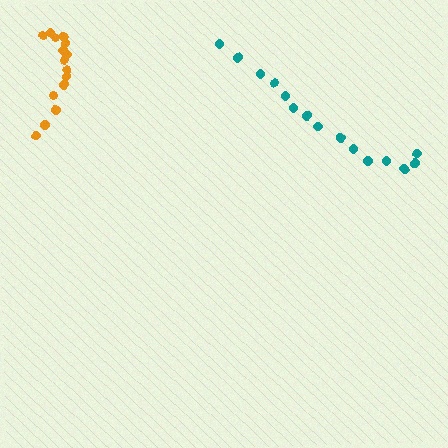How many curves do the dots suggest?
There are 2 distinct paths.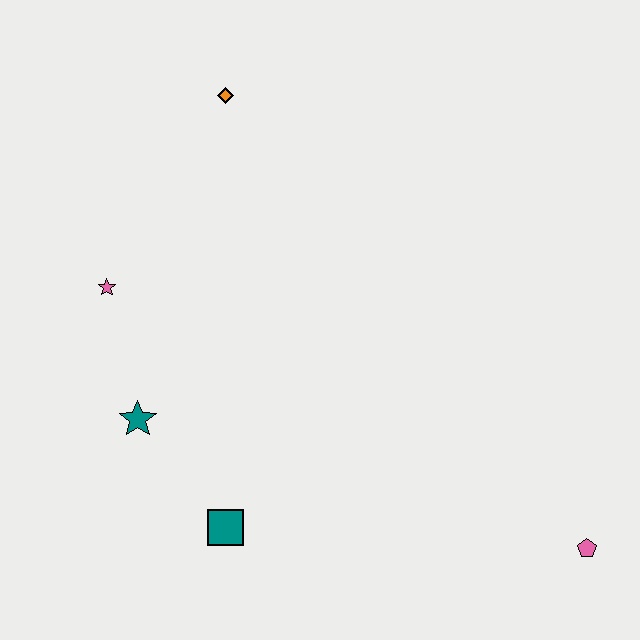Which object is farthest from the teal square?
The orange diamond is farthest from the teal square.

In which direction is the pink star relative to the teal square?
The pink star is above the teal square.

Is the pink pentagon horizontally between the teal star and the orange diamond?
No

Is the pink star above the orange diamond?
No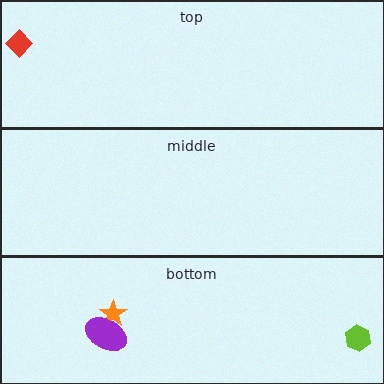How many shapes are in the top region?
1.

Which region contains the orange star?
The bottom region.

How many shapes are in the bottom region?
3.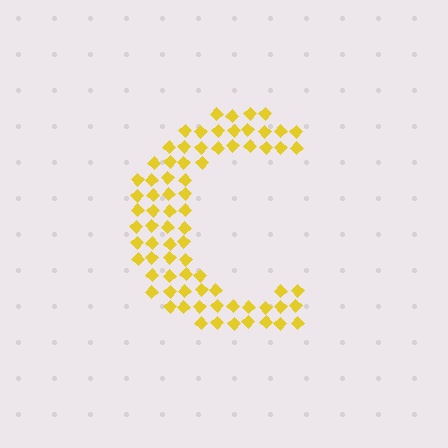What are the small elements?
The small elements are diamonds.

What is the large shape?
The large shape is the letter C.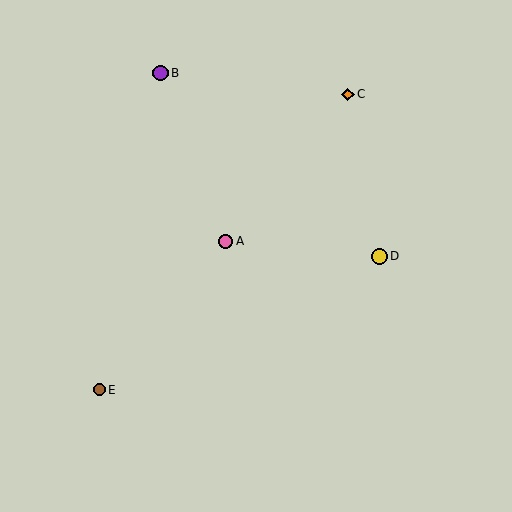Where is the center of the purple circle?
The center of the purple circle is at (160, 73).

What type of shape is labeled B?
Shape B is a purple circle.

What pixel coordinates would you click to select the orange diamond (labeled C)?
Click at (348, 94) to select the orange diamond C.